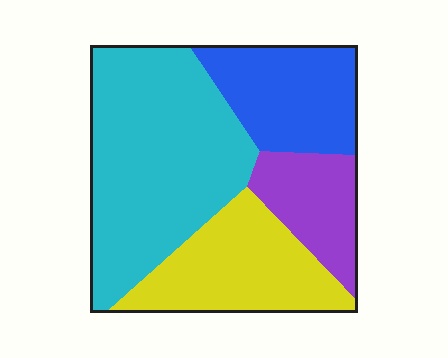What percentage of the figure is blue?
Blue covers roughly 20% of the figure.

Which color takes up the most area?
Cyan, at roughly 45%.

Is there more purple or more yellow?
Yellow.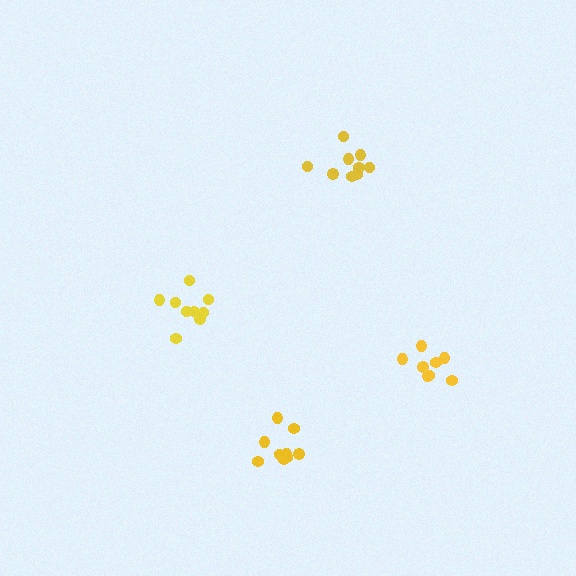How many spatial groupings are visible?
There are 4 spatial groupings.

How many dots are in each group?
Group 1: 9 dots, Group 2: 9 dots, Group 3: 8 dots, Group 4: 9 dots (35 total).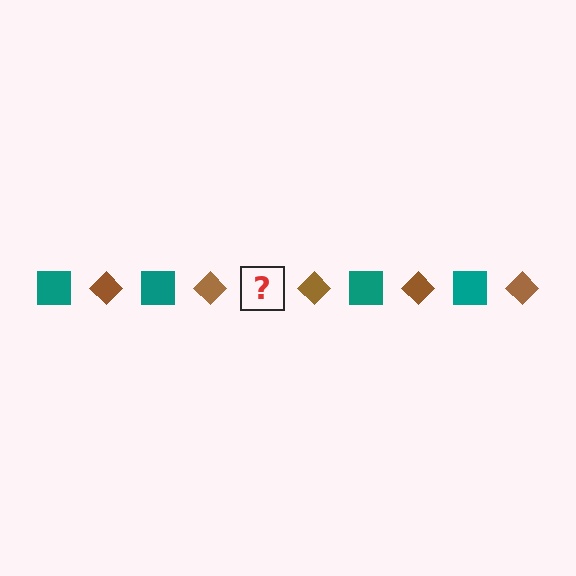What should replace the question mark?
The question mark should be replaced with a teal square.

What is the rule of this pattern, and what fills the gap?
The rule is that the pattern alternates between teal square and brown diamond. The gap should be filled with a teal square.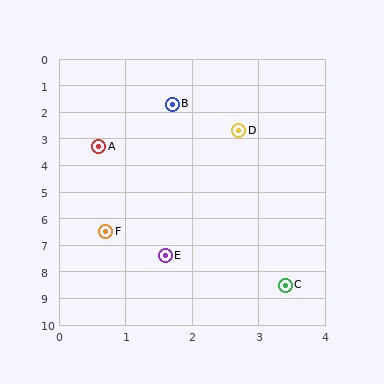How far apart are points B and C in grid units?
Points B and C are about 7.0 grid units apart.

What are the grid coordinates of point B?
Point B is at approximately (1.7, 1.7).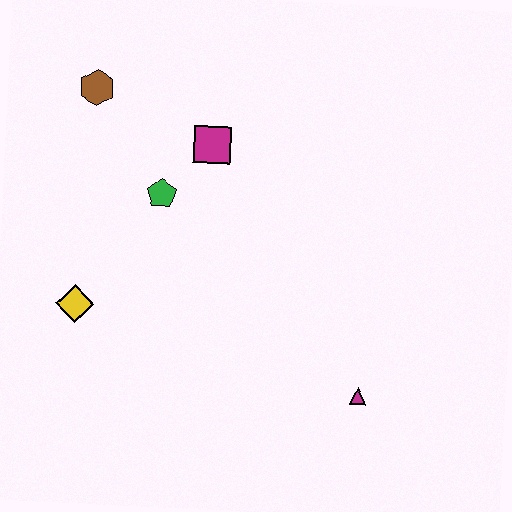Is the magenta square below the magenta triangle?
No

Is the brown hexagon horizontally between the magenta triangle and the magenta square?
No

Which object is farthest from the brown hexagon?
The magenta triangle is farthest from the brown hexagon.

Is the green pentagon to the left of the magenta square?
Yes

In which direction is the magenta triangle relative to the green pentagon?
The magenta triangle is to the right of the green pentagon.